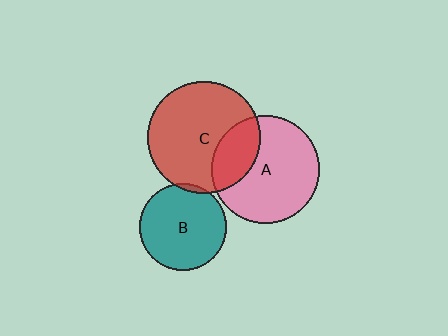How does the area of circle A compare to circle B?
Approximately 1.6 times.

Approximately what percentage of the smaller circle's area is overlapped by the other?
Approximately 5%.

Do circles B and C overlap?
Yes.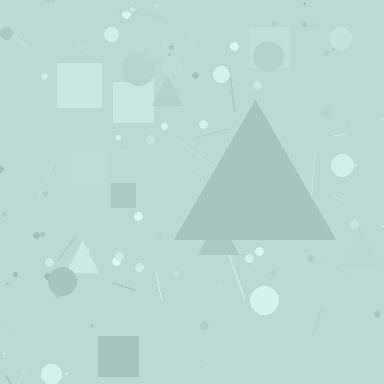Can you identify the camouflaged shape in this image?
The camouflaged shape is a triangle.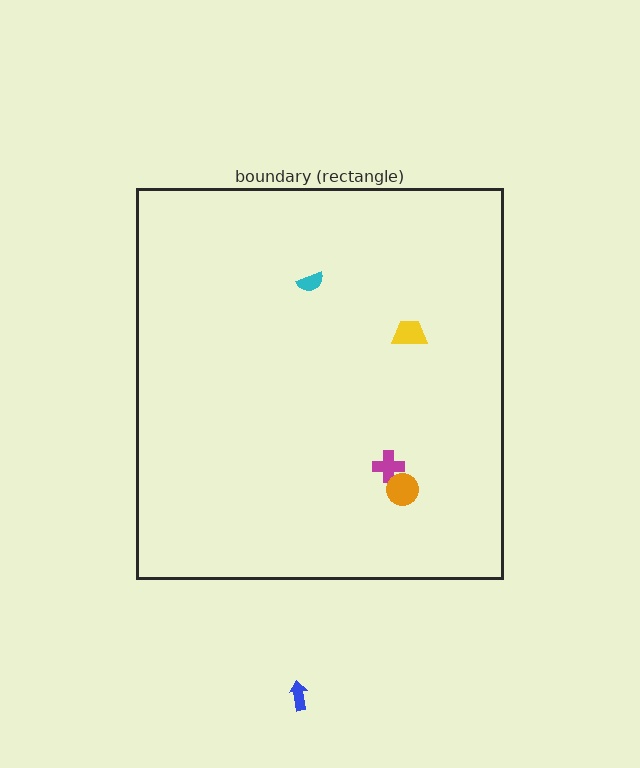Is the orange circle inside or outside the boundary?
Inside.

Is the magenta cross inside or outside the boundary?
Inside.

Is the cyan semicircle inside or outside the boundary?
Inside.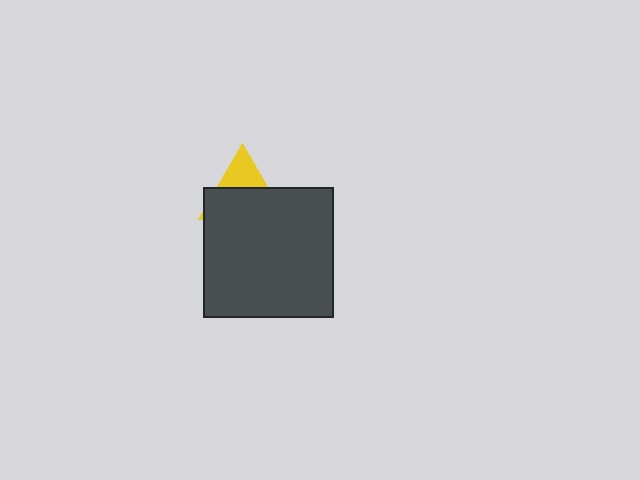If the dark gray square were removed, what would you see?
You would see the complete yellow triangle.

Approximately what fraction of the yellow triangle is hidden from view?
Roughly 65% of the yellow triangle is hidden behind the dark gray square.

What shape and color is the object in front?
The object in front is a dark gray square.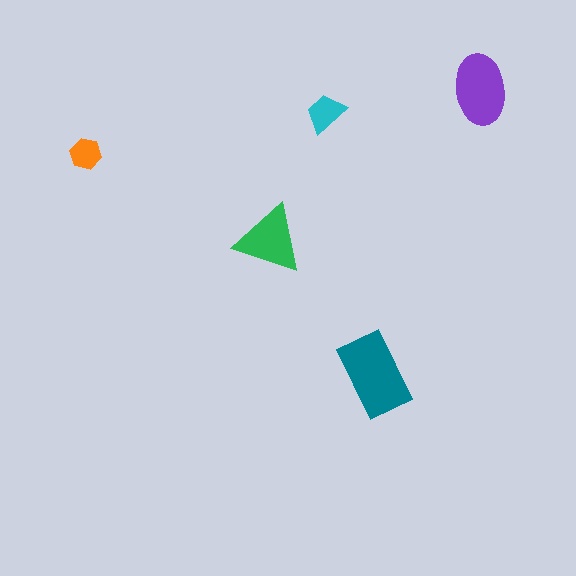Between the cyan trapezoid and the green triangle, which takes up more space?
The green triangle.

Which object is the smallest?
The orange hexagon.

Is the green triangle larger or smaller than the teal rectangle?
Smaller.